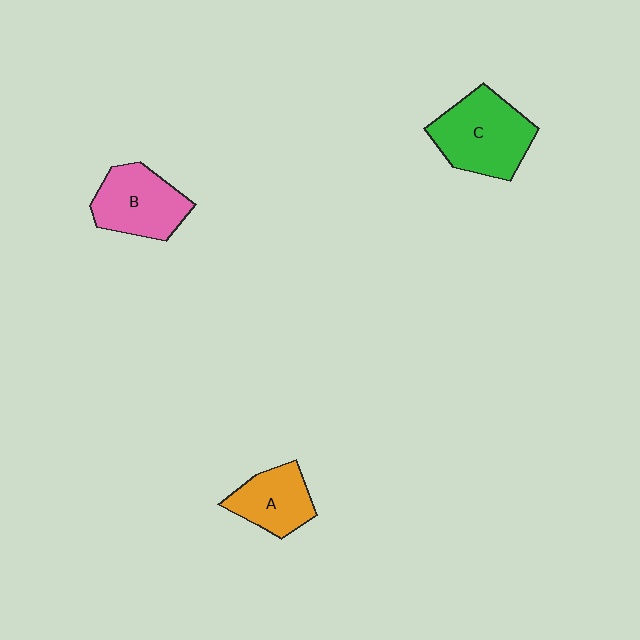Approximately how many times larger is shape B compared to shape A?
Approximately 1.3 times.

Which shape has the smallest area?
Shape A (orange).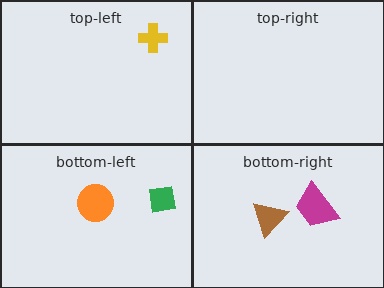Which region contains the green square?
The bottom-left region.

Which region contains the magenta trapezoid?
The bottom-right region.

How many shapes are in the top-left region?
1.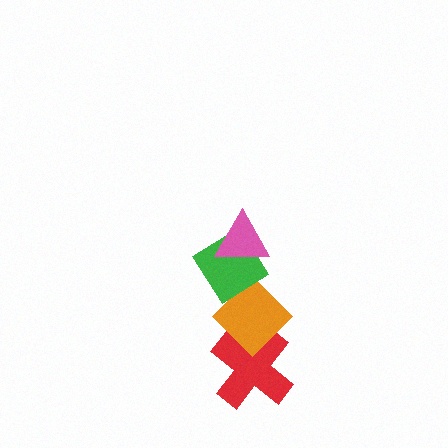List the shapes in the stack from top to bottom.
From top to bottom: the pink triangle, the green diamond, the orange diamond, the red cross.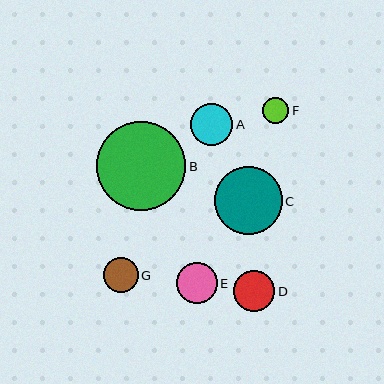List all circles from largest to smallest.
From largest to smallest: B, C, A, D, E, G, F.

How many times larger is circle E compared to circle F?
Circle E is approximately 1.6 times the size of circle F.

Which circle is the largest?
Circle B is the largest with a size of approximately 89 pixels.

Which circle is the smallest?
Circle F is the smallest with a size of approximately 26 pixels.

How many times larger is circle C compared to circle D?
Circle C is approximately 1.6 times the size of circle D.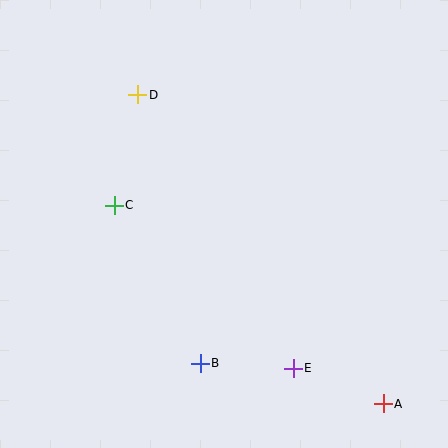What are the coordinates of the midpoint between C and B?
The midpoint between C and B is at (157, 284).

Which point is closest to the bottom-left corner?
Point B is closest to the bottom-left corner.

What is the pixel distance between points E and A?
The distance between E and A is 97 pixels.